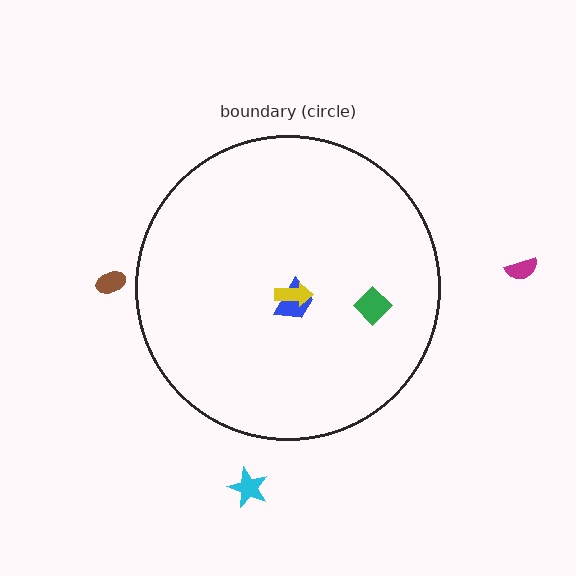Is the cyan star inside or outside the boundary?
Outside.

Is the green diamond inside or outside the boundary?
Inside.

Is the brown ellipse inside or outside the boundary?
Outside.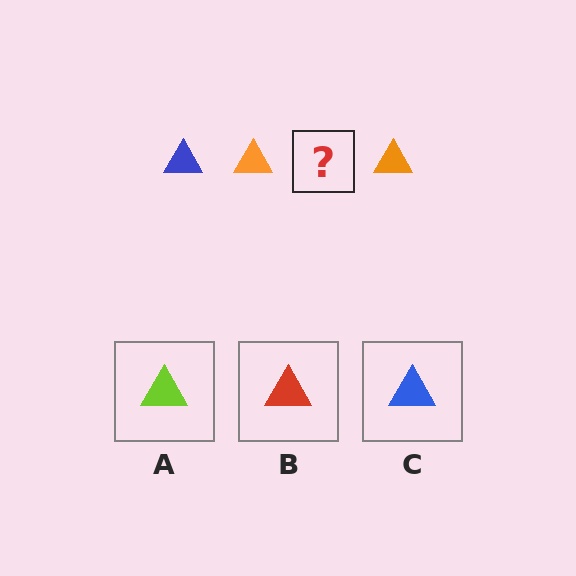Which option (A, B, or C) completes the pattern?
C.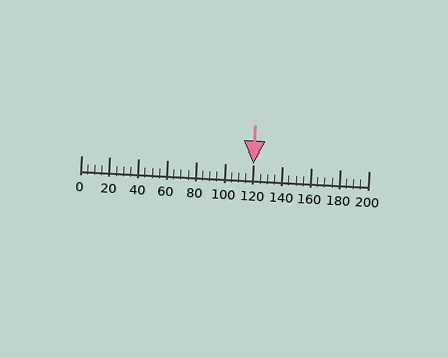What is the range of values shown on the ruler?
The ruler shows values from 0 to 200.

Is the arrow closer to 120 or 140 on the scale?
The arrow is closer to 120.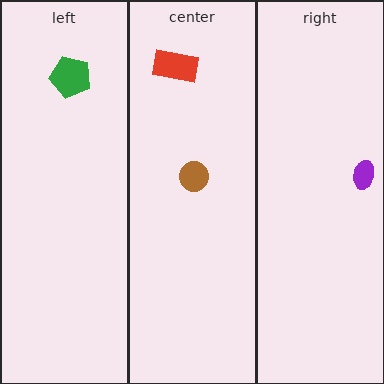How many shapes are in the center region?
2.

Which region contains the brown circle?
The center region.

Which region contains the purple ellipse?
The right region.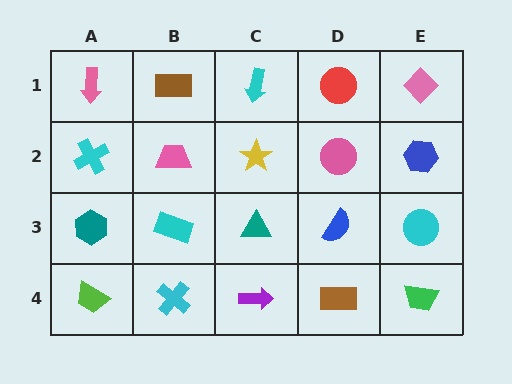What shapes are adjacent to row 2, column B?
A brown rectangle (row 1, column B), a cyan rectangle (row 3, column B), a cyan cross (row 2, column A), a yellow star (row 2, column C).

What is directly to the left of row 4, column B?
A lime trapezoid.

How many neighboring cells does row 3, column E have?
3.